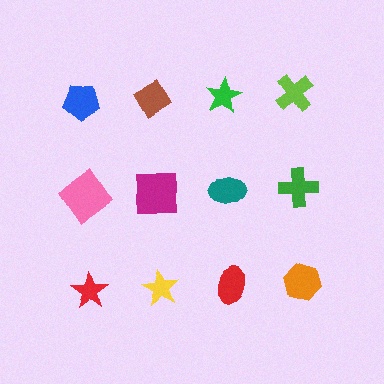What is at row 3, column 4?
An orange hexagon.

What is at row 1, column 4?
A lime cross.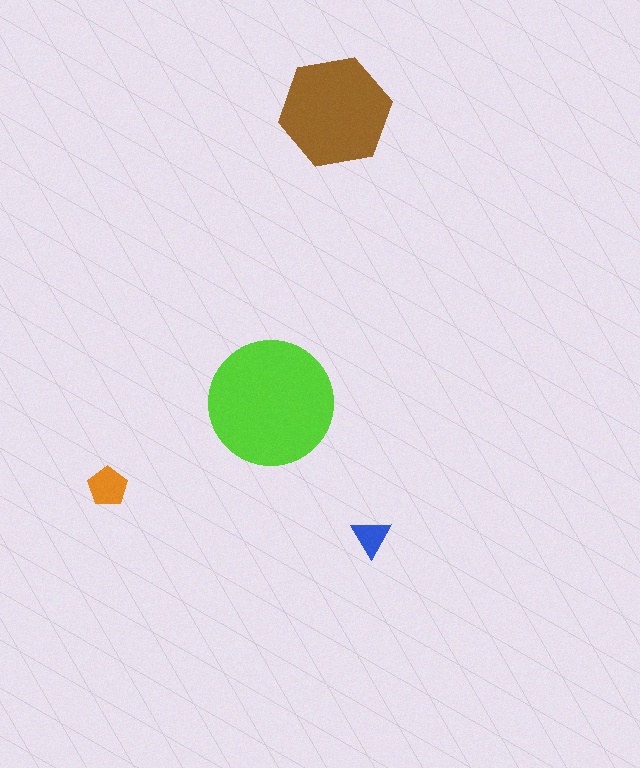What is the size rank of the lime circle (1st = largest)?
1st.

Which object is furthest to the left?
The orange pentagon is leftmost.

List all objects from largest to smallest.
The lime circle, the brown hexagon, the orange pentagon, the blue triangle.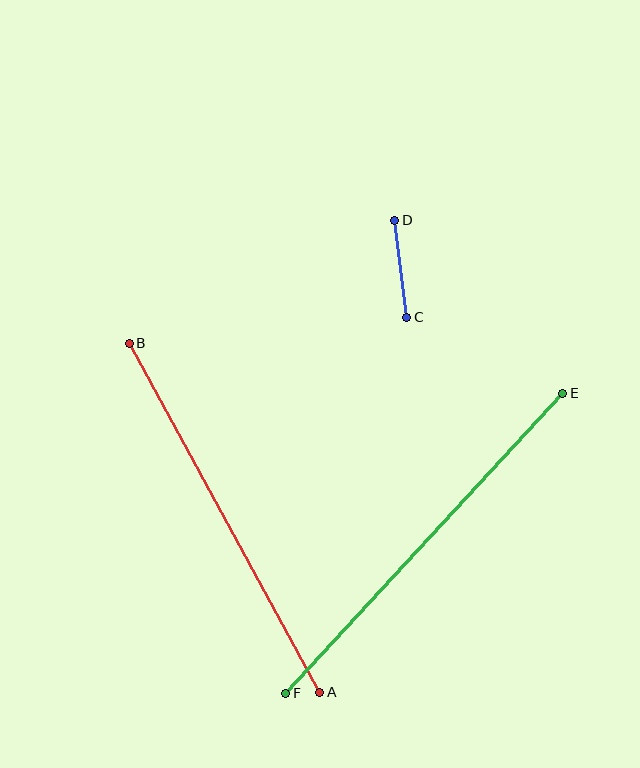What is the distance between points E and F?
The distance is approximately 408 pixels.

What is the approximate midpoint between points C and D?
The midpoint is at approximately (401, 269) pixels.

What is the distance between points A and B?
The distance is approximately 398 pixels.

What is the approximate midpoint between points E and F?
The midpoint is at approximately (424, 543) pixels.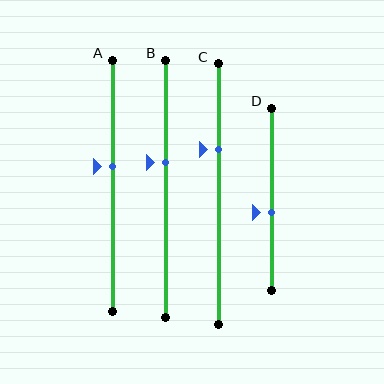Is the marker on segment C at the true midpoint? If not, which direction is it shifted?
No, the marker on segment C is shifted upward by about 17% of the segment length.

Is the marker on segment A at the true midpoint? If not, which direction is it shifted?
No, the marker on segment A is shifted upward by about 8% of the segment length.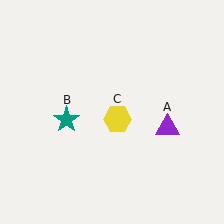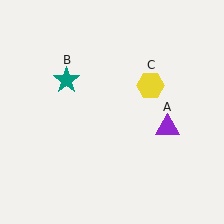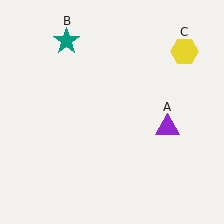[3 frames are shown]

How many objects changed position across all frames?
2 objects changed position: teal star (object B), yellow hexagon (object C).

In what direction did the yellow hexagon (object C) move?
The yellow hexagon (object C) moved up and to the right.